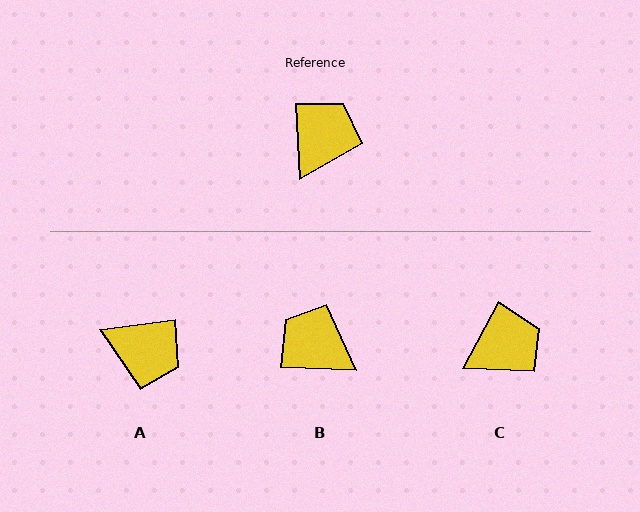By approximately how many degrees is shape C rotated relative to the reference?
Approximately 32 degrees clockwise.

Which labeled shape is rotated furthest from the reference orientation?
A, about 86 degrees away.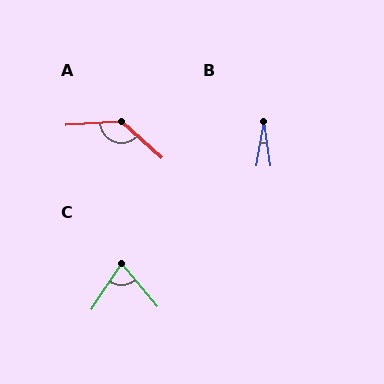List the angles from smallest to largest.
B (18°), C (74°), A (134°).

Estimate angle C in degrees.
Approximately 74 degrees.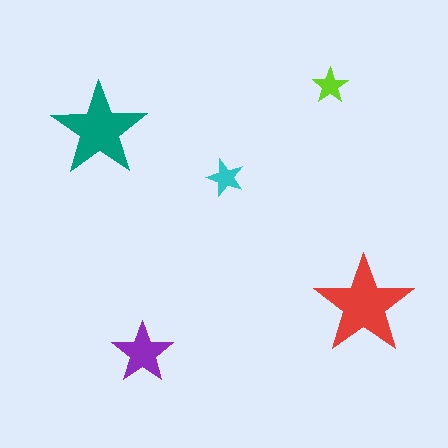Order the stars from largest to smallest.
the red one, the teal one, the purple one, the cyan one, the lime one.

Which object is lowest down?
The purple star is bottommost.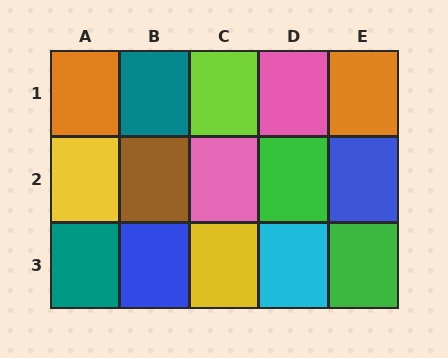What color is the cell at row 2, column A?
Yellow.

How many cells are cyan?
1 cell is cyan.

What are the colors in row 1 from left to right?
Orange, teal, lime, pink, orange.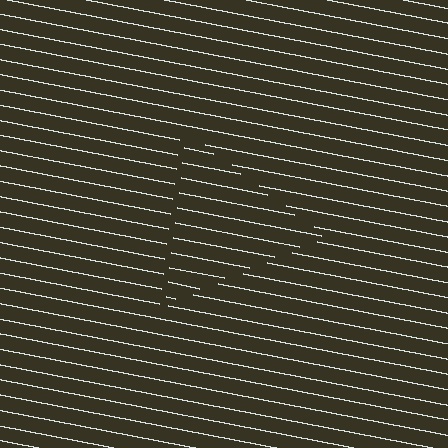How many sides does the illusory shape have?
3 sides — the line-ends trace a triangle.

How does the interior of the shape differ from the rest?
The interior of the shape contains the same grating, shifted by half a period — the contour is defined by the phase discontinuity where line-ends from the inner and outer gratings abut.